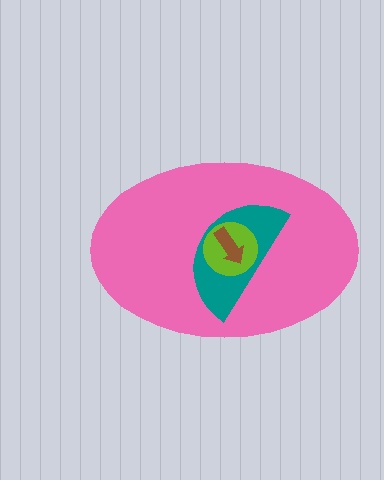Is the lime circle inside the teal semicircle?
Yes.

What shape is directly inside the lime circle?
The brown arrow.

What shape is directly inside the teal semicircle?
The lime circle.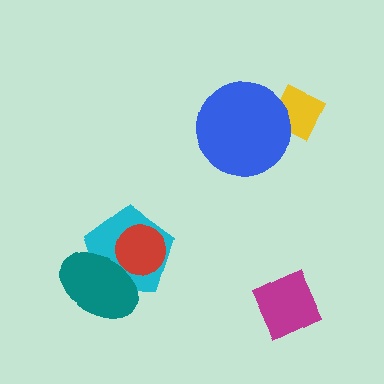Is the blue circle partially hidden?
No, no other shape covers it.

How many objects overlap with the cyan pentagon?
2 objects overlap with the cyan pentagon.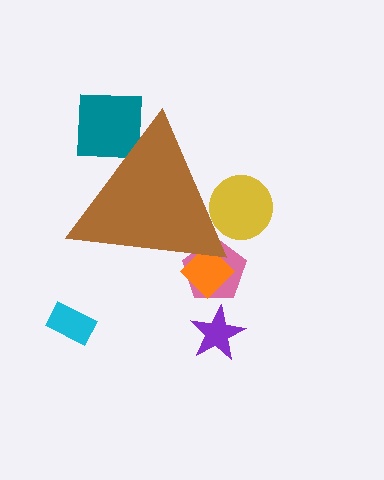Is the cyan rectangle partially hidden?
No, the cyan rectangle is fully visible.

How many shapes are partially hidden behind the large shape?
4 shapes are partially hidden.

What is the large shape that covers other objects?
A brown triangle.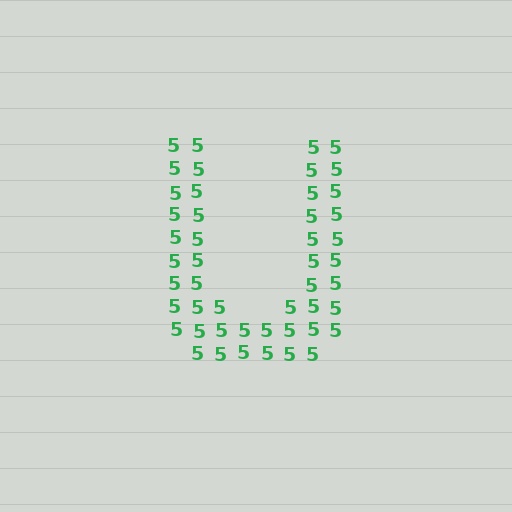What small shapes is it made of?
It is made of small digit 5's.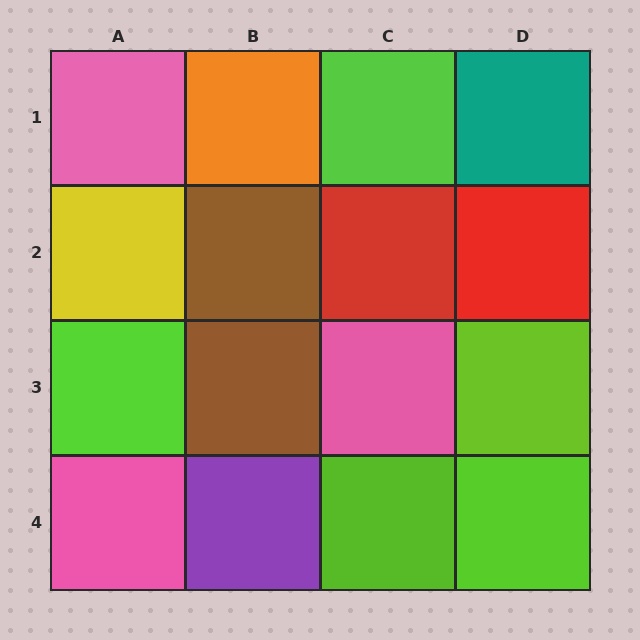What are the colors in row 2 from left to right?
Yellow, brown, red, red.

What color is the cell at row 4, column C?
Lime.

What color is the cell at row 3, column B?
Brown.